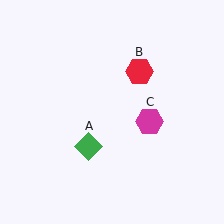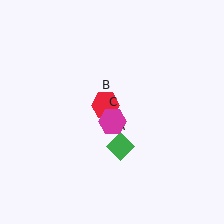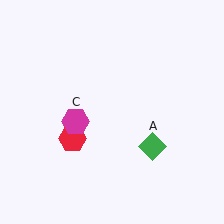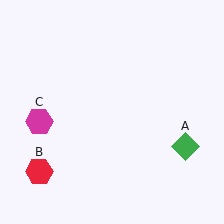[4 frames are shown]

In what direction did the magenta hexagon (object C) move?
The magenta hexagon (object C) moved left.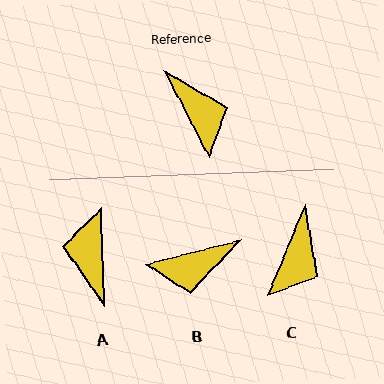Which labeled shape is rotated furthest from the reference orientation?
A, about 155 degrees away.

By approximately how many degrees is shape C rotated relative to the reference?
Approximately 50 degrees clockwise.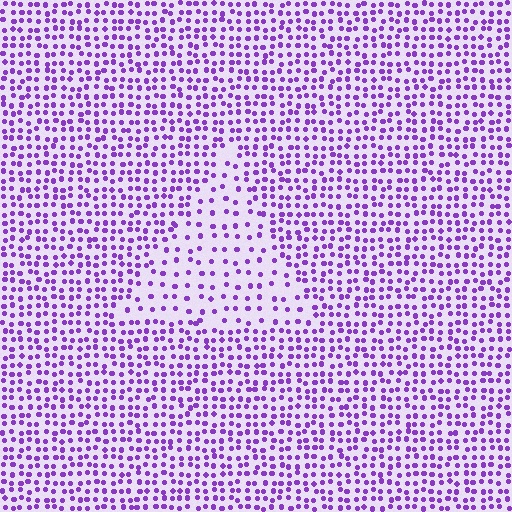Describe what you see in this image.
The image contains small purple elements arranged at two different densities. A triangle-shaped region is visible where the elements are less densely packed than the surrounding area.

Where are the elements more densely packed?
The elements are more densely packed outside the triangle boundary.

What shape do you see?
I see a triangle.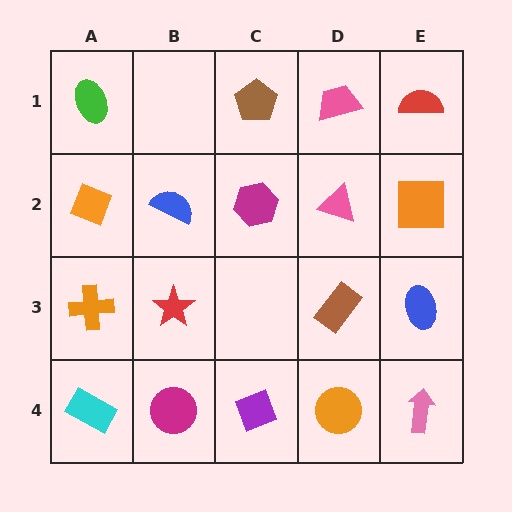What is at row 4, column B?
A magenta circle.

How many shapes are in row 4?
5 shapes.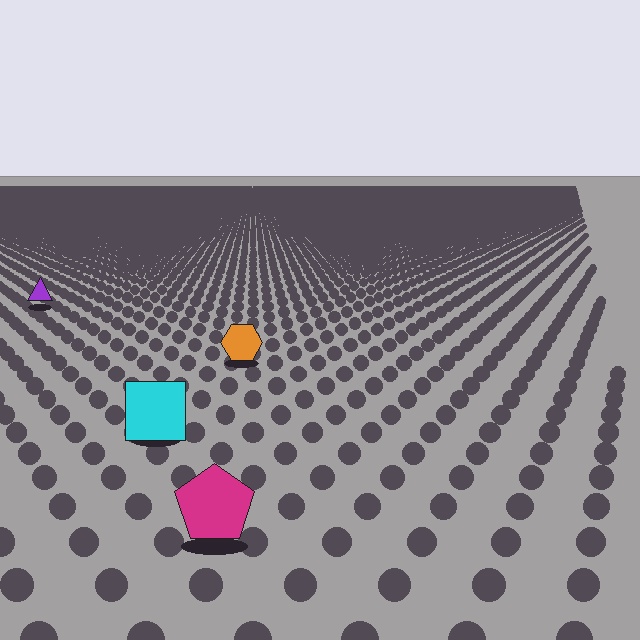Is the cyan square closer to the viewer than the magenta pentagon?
No. The magenta pentagon is closer — you can tell from the texture gradient: the ground texture is coarser near it.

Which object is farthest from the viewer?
The purple triangle is farthest from the viewer. It appears smaller and the ground texture around it is denser.